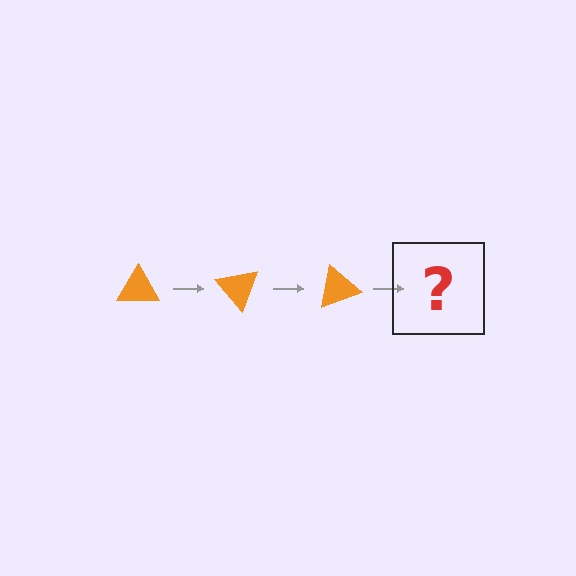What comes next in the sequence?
The next element should be an orange triangle rotated 150 degrees.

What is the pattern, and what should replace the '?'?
The pattern is that the triangle rotates 50 degrees each step. The '?' should be an orange triangle rotated 150 degrees.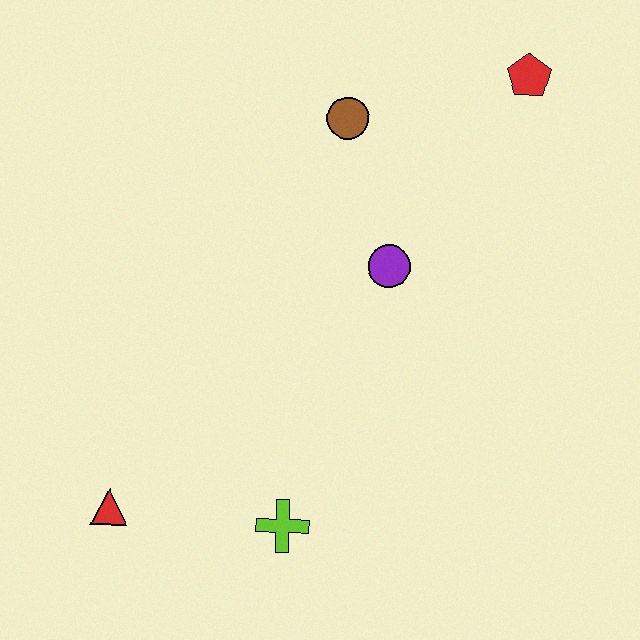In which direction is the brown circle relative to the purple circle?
The brown circle is above the purple circle.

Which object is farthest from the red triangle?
The red pentagon is farthest from the red triangle.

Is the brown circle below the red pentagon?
Yes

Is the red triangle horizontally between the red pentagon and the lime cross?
No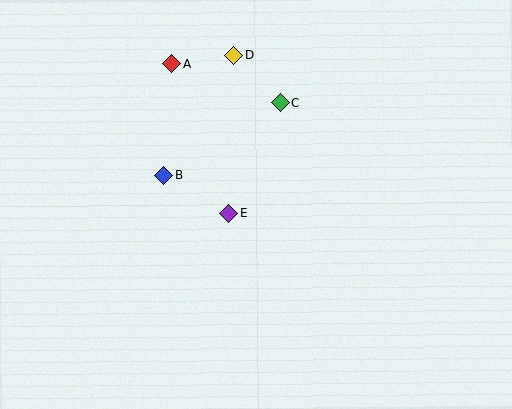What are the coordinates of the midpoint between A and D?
The midpoint between A and D is at (202, 59).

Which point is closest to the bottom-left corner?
Point B is closest to the bottom-left corner.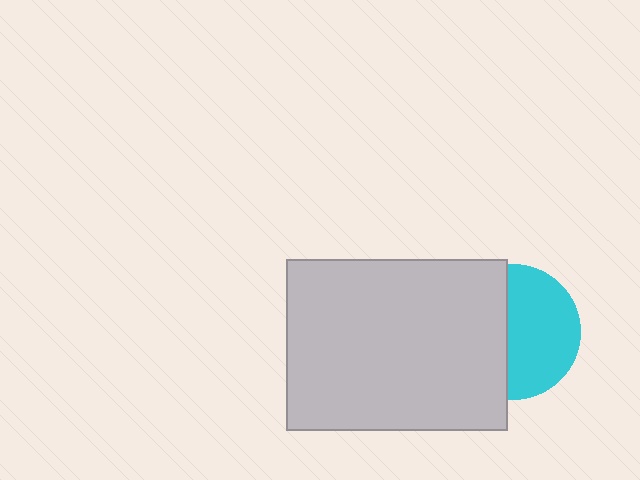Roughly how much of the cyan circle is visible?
About half of it is visible (roughly 55%).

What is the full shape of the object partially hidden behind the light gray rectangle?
The partially hidden object is a cyan circle.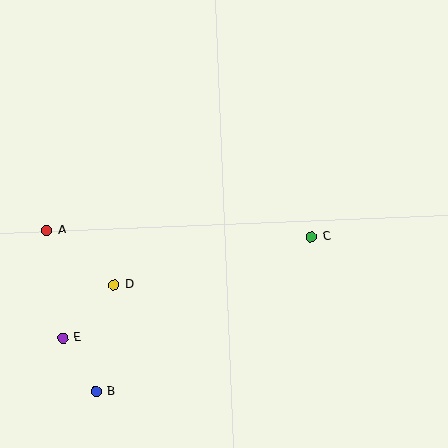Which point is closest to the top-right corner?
Point C is closest to the top-right corner.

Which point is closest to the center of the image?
Point C at (312, 237) is closest to the center.